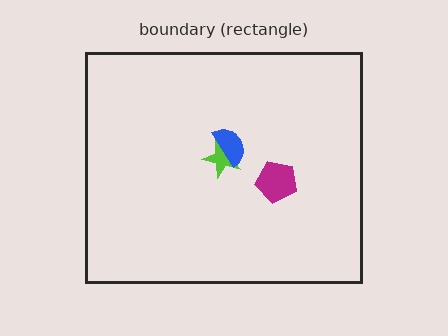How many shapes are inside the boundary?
3 inside, 0 outside.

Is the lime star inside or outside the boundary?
Inside.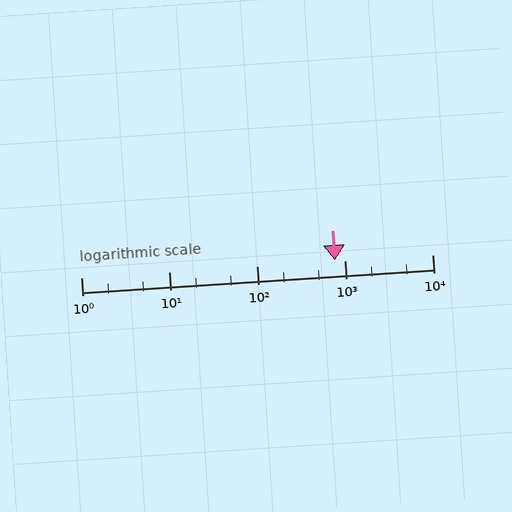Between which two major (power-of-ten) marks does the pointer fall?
The pointer is between 100 and 1000.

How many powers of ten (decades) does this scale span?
The scale spans 4 decades, from 1 to 10000.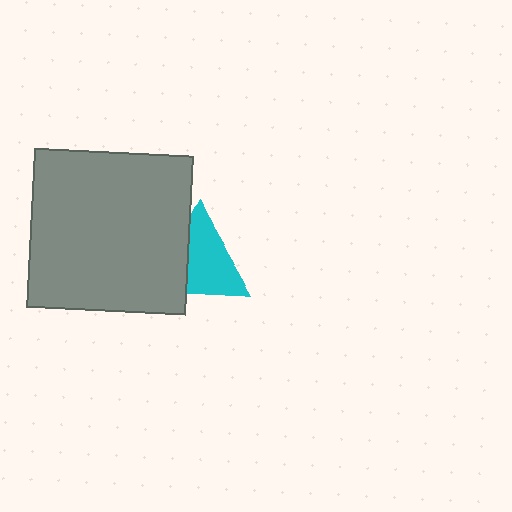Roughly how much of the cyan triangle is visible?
About half of it is visible (roughly 64%).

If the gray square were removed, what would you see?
You would see the complete cyan triangle.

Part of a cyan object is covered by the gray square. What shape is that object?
It is a triangle.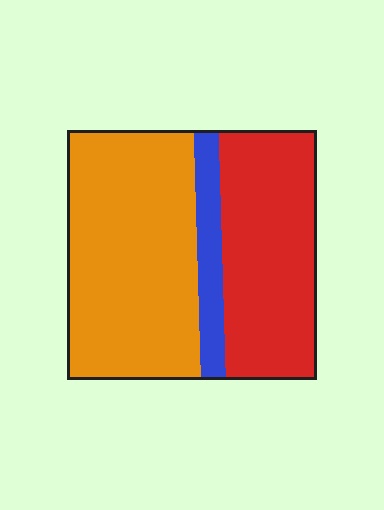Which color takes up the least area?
Blue, at roughly 10%.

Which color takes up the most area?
Orange, at roughly 50%.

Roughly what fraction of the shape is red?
Red takes up between a third and a half of the shape.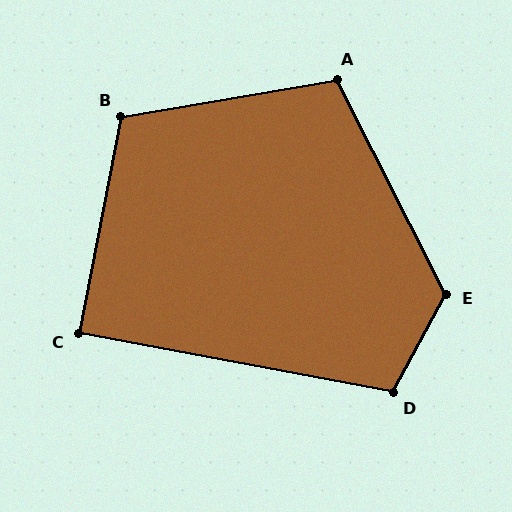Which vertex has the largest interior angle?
E, at approximately 125 degrees.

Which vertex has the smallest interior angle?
C, at approximately 90 degrees.